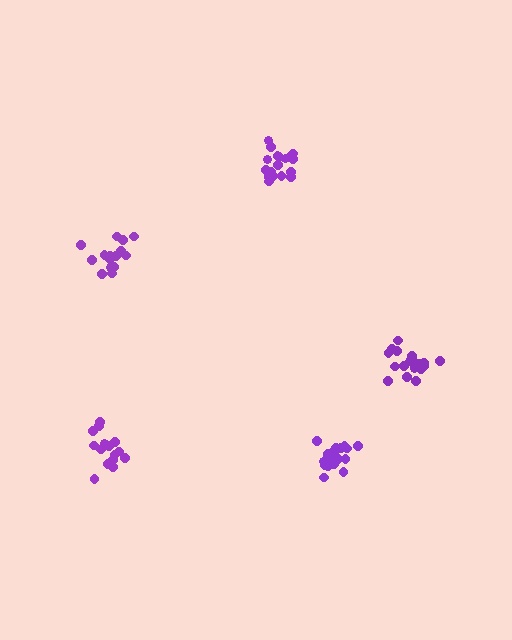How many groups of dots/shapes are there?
There are 5 groups.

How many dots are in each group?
Group 1: 20 dots, Group 2: 16 dots, Group 3: 19 dots, Group 4: 15 dots, Group 5: 20 dots (90 total).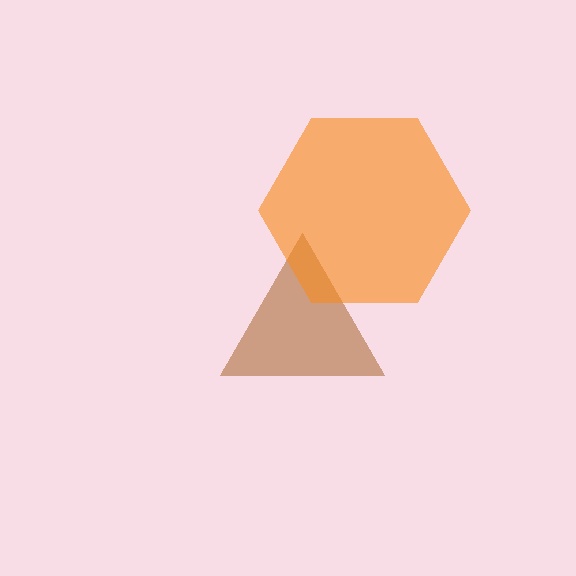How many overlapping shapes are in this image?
There are 2 overlapping shapes in the image.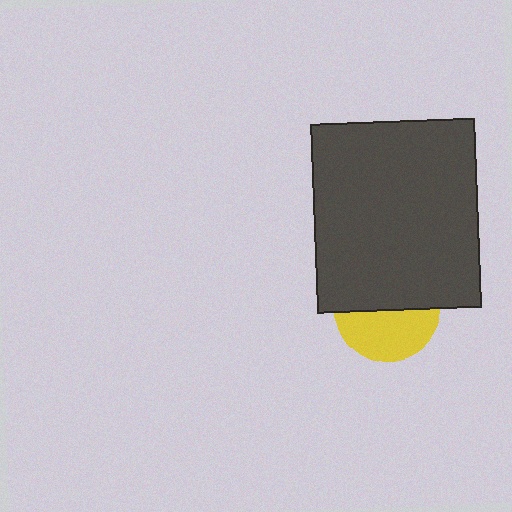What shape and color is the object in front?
The object in front is a dark gray rectangle.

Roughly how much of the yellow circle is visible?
About half of it is visible (roughly 48%).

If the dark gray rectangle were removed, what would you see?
You would see the complete yellow circle.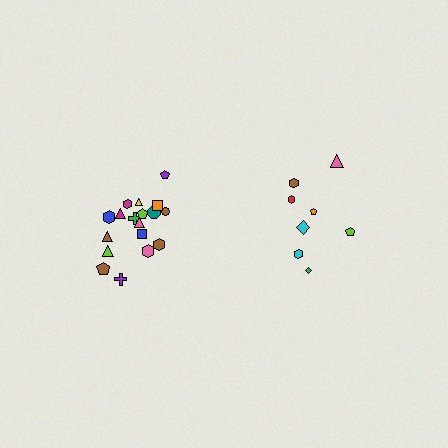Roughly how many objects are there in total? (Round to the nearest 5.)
Roughly 25 objects in total.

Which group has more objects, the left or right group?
The left group.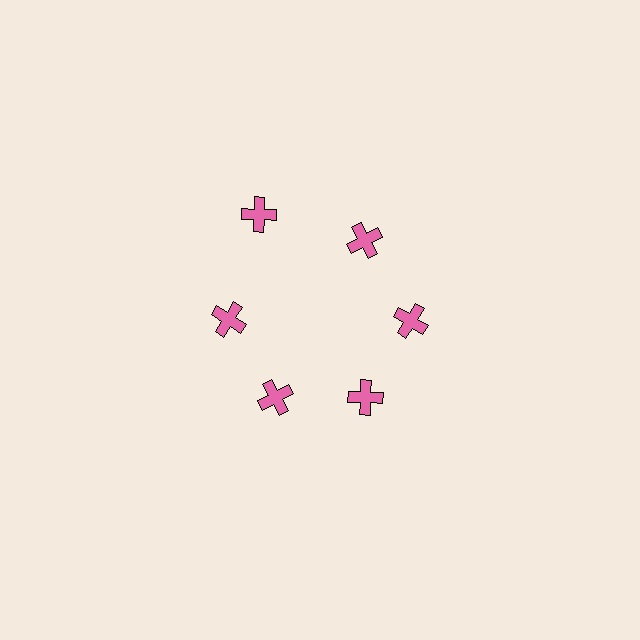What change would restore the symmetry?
The symmetry would be restored by moving it inward, back onto the ring so that all 6 crosses sit at equal angles and equal distance from the center.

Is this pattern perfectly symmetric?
No. The 6 pink crosses are arranged in a ring, but one element near the 11 o'clock position is pushed outward from the center, breaking the 6-fold rotational symmetry.